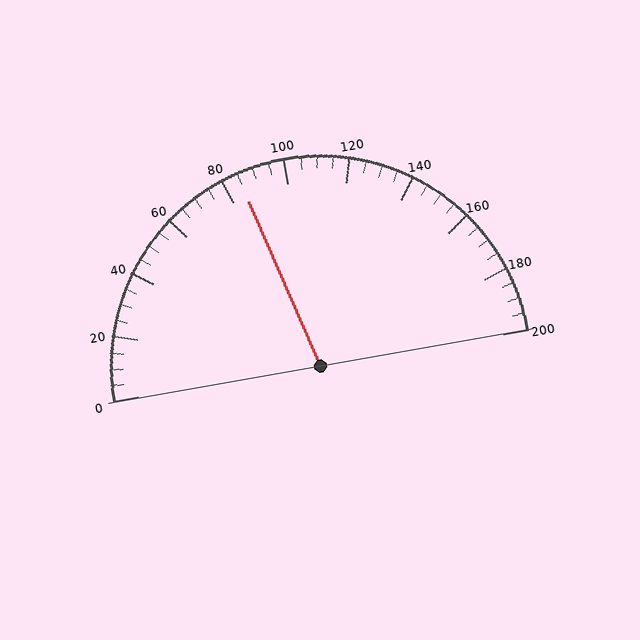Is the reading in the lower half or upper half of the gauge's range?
The reading is in the lower half of the range (0 to 200).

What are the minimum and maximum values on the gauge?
The gauge ranges from 0 to 200.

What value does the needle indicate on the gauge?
The needle indicates approximately 85.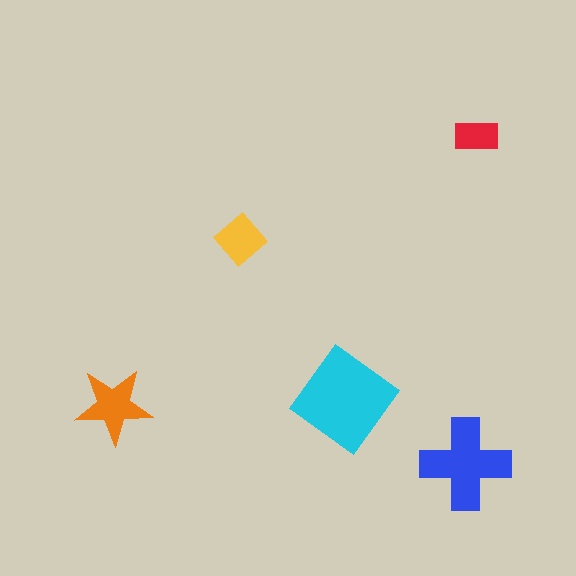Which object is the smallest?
The red rectangle.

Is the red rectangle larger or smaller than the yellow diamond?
Smaller.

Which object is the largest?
The cyan diamond.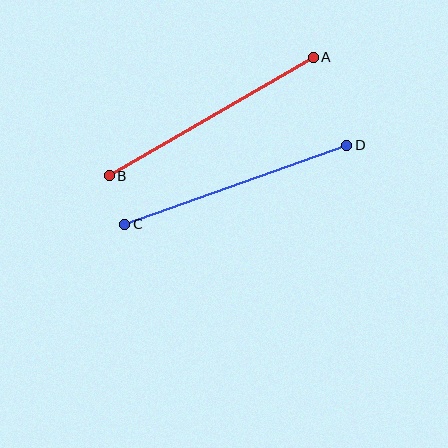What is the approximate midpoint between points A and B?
The midpoint is at approximately (211, 116) pixels.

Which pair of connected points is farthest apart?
Points A and B are farthest apart.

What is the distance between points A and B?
The distance is approximately 236 pixels.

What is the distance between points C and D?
The distance is approximately 236 pixels.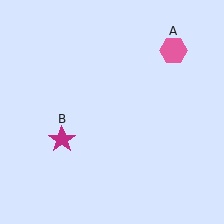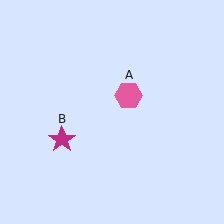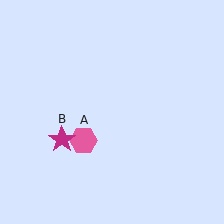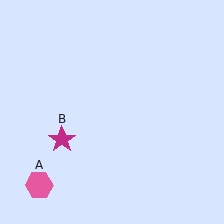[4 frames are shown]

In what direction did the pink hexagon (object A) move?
The pink hexagon (object A) moved down and to the left.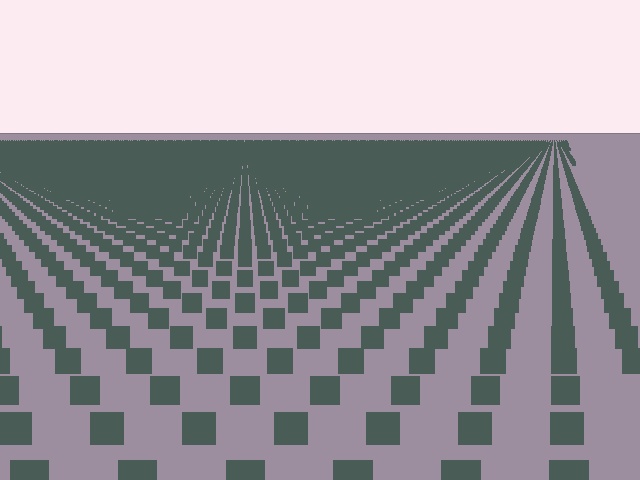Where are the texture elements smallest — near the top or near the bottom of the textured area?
Near the top.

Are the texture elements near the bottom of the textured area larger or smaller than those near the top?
Larger. Near the bottom, elements are closer to the viewer and appear at a bigger on-screen size.